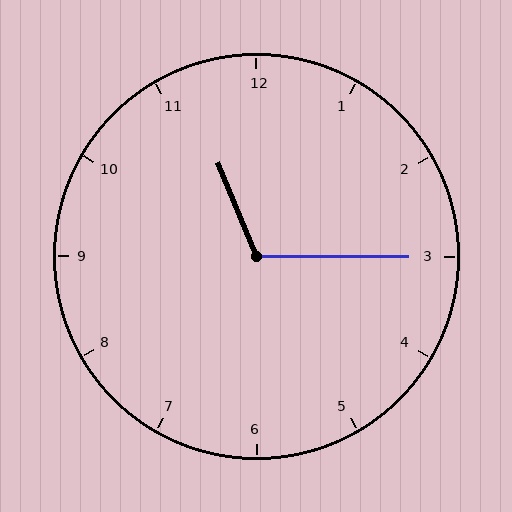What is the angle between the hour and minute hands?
Approximately 112 degrees.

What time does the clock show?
11:15.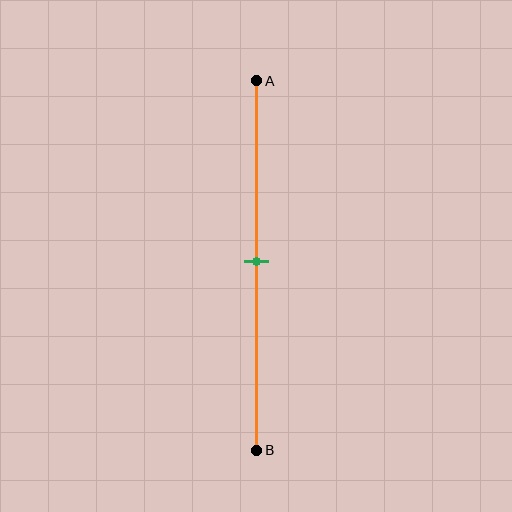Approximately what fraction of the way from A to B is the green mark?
The green mark is approximately 50% of the way from A to B.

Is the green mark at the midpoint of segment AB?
Yes, the mark is approximately at the midpoint.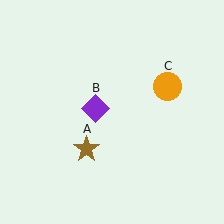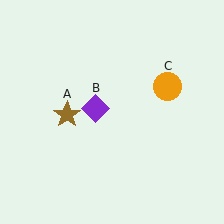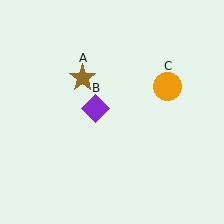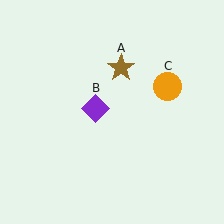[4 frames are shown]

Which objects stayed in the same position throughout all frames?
Purple diamond (object B) and orange circle (object C) remained stationary.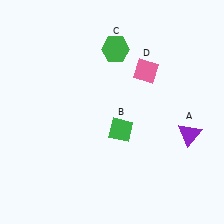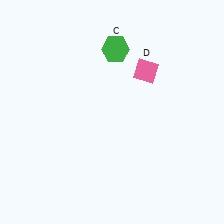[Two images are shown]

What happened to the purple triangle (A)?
The purple triangle (A) was removed in Image 2. It was in the bottom-right area of Image 1.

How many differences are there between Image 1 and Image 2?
There are 2 differences between the two images.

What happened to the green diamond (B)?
The green diamond (B) was removed in Image 2. It was in the bottom-right area of Image 1.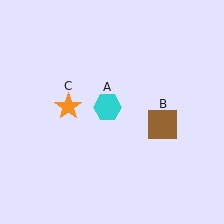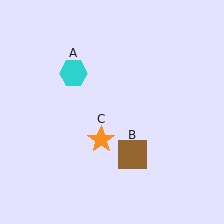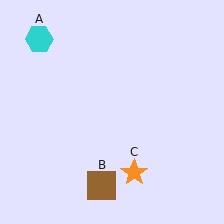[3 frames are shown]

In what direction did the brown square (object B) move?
The brown square (object B) moved down and to the left.